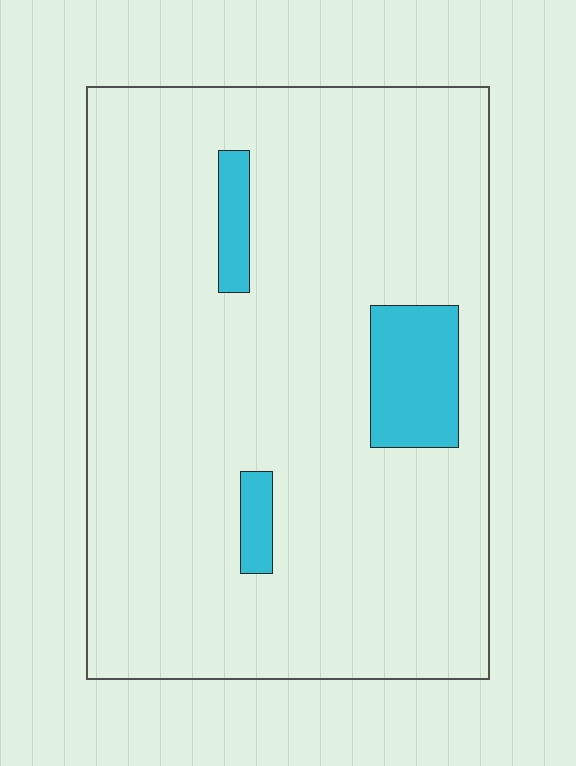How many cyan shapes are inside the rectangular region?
3.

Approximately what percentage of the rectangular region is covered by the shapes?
Approximately 10%.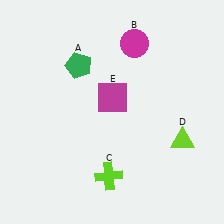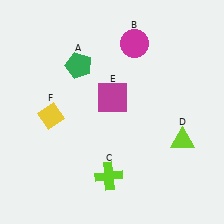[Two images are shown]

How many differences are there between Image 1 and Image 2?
There is 1 difference between the two images.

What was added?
A yellow diamond (F) was added in Image 2.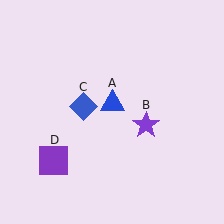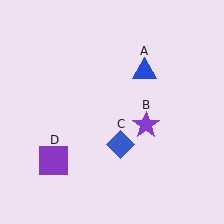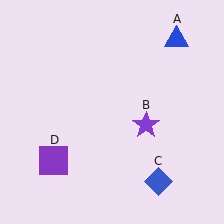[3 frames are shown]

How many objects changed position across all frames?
2 objects changed position: blue triangle (object A), blue diamond (object C).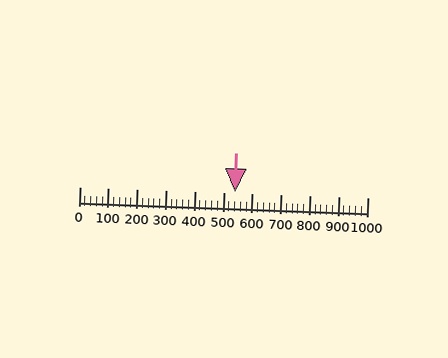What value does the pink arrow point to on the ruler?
The pink arrow points to approximately 540.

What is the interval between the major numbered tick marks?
The major tick marks are spaced 100 units apart.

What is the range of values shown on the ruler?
The ruler shows values from 0 to 1000.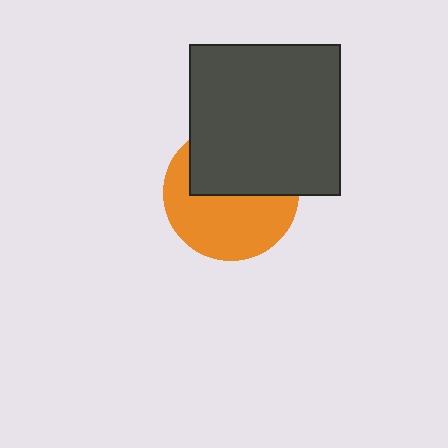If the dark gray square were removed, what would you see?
You would see the complete orange circle.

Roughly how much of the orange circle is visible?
About half of it is visible (roughly 55%).